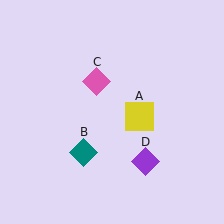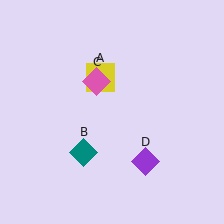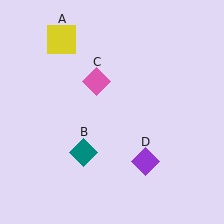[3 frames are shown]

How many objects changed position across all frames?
1 object changed position: yellow square (object A).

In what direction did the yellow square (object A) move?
The yellow square (object A) moved up and to the left.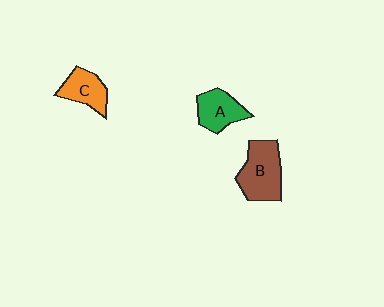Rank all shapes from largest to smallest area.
From largest to smallest: B (brown), A (green), C (orange).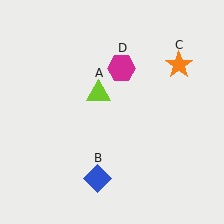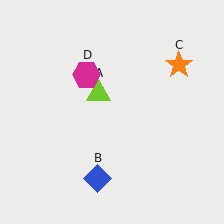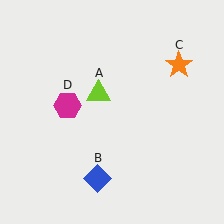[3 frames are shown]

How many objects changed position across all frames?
1 object changed position: magenta hexagon (object D).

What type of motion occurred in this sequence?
The magenta hexagon (object D) rotated counterclockwise around the center of the scene.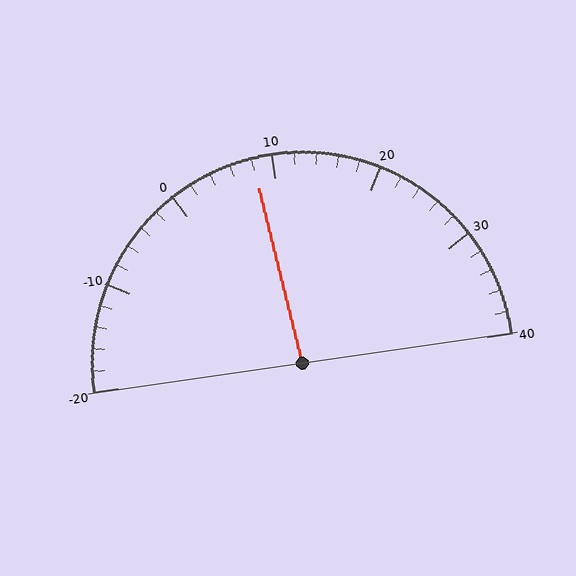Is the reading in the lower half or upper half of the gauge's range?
The reading is in the lower half of the range (-20 to 40).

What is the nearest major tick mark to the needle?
The nearest major tick mark is 10.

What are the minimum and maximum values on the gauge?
The gauge ranges from -20 to 40.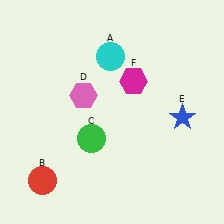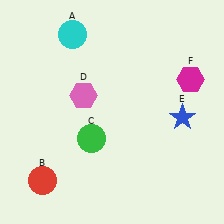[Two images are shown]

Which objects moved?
The objects that moved are: the cyan circle (A), the magenta hexagon (F).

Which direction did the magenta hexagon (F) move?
The magenta hexagon (F) moved right.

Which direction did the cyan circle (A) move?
The cyan circle (A) moved left.